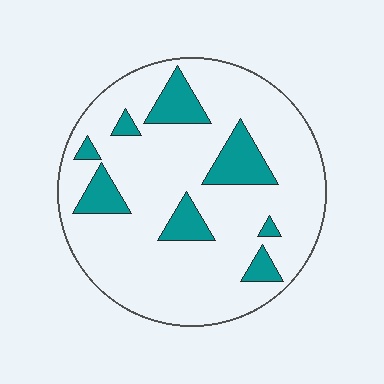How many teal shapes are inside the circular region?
8.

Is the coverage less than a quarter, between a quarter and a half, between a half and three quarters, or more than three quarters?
Less than a quarter.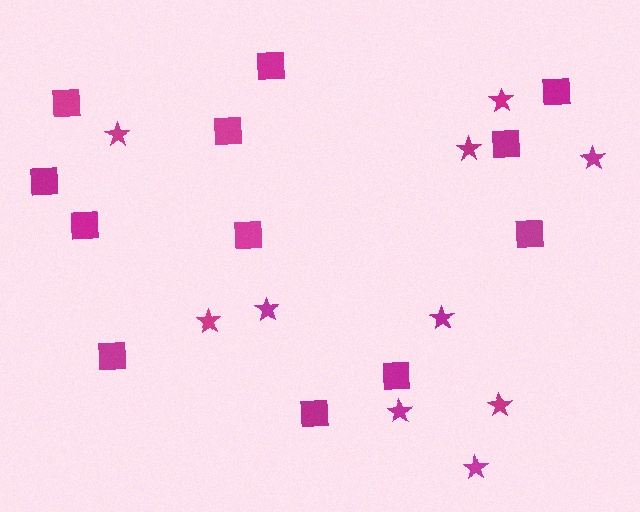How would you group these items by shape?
There are 2 groups: one group of stars (10) and one group of squares (12).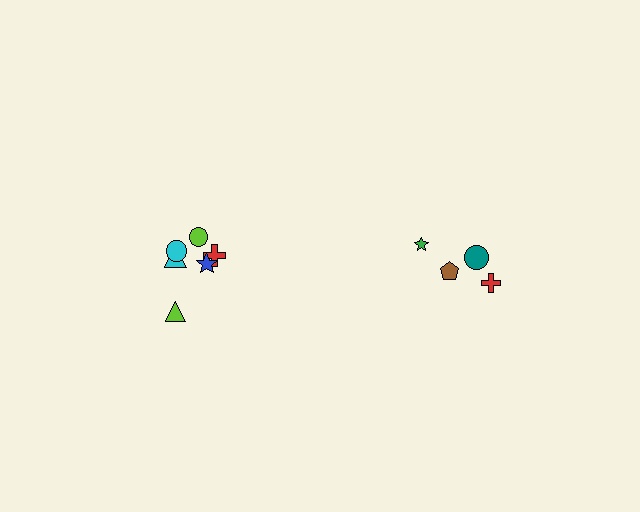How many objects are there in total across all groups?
There are 10 objects.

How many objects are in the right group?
There are 4 objects.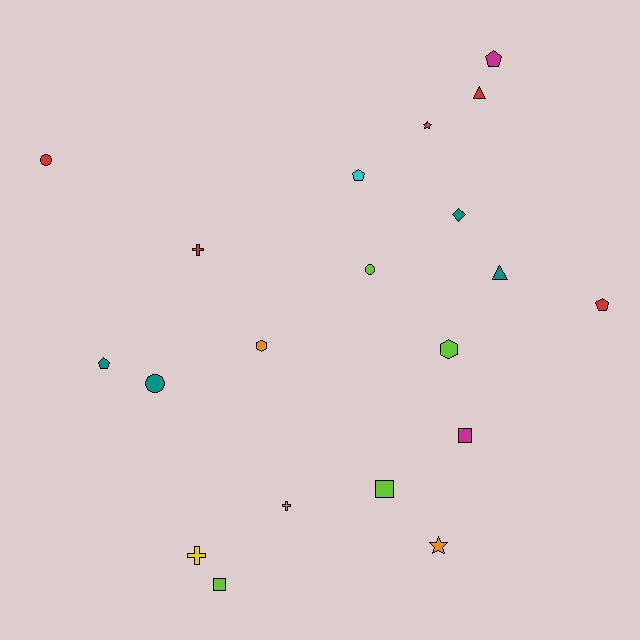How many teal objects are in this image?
There are 4 teal objects.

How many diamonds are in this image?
There is 1 diamond.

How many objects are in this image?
There are 20 objects.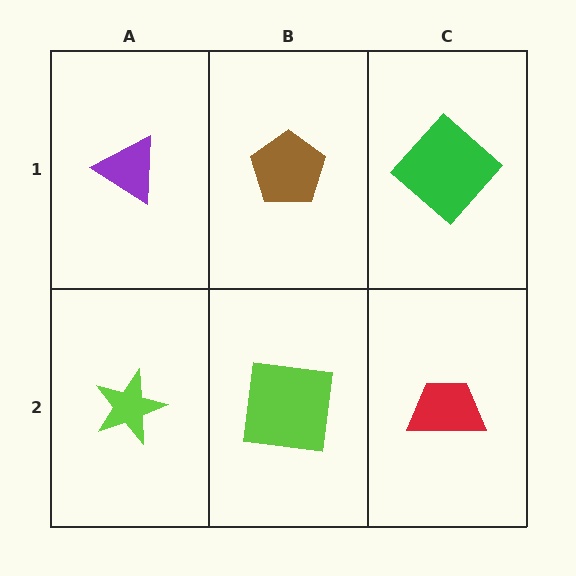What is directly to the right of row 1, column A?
A brown pentagon.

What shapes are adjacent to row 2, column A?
A purple triangle (row 1, column A), a lime square (row 2, column B).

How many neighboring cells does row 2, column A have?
2.